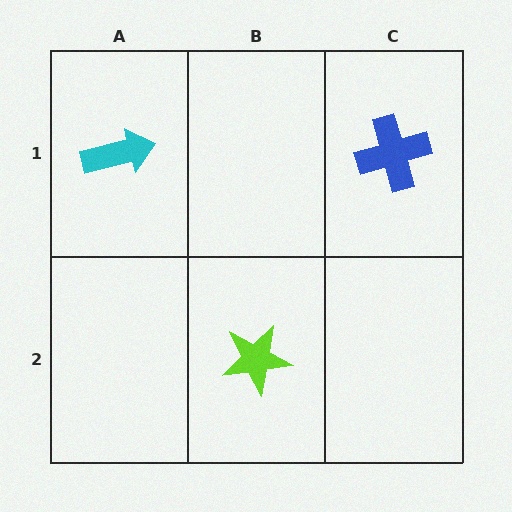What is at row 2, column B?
A lime star.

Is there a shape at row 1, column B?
No, that cell is empty.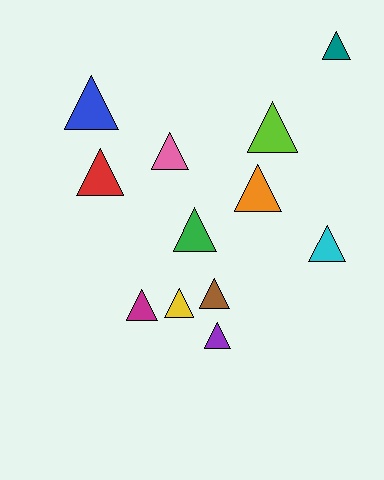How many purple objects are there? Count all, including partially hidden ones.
There is 1 purple object.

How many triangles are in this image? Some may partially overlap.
There are 12 triangles.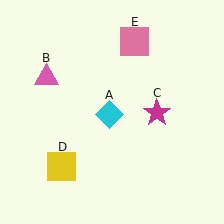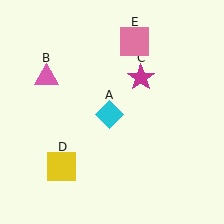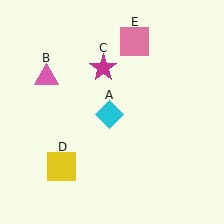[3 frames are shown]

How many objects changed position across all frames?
1 object changed position: magenta star (object C).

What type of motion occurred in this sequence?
The magenta star (object C) rotated counterclockwise around the center of the scene.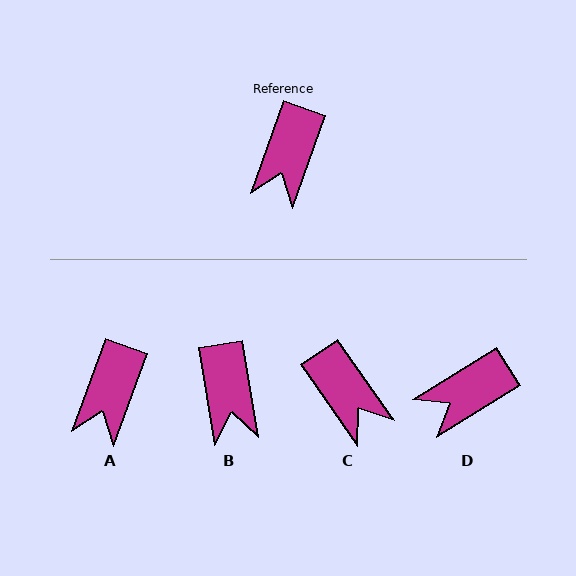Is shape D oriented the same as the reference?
No, it is off by about 38 degrees.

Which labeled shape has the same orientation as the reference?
A.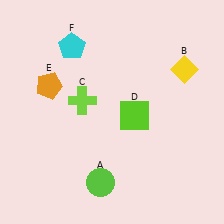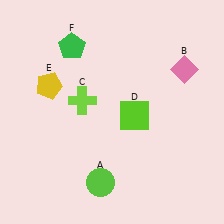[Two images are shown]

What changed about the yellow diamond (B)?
In Image 1, B is yellow. In Image 2, it changed to pink.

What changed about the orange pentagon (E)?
In Image 1, E is orange. In Image 2, it changed to yellow.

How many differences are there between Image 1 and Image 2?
There are 3 differences between the two images.